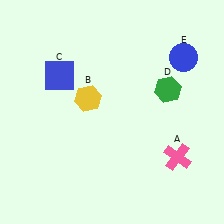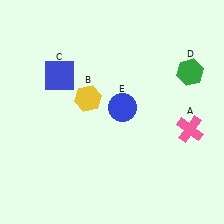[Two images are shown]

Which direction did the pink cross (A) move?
The pink cross (A) moved up.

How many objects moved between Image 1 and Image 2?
3 objects moved between the two images.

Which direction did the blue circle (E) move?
The blue circle (E) moved left.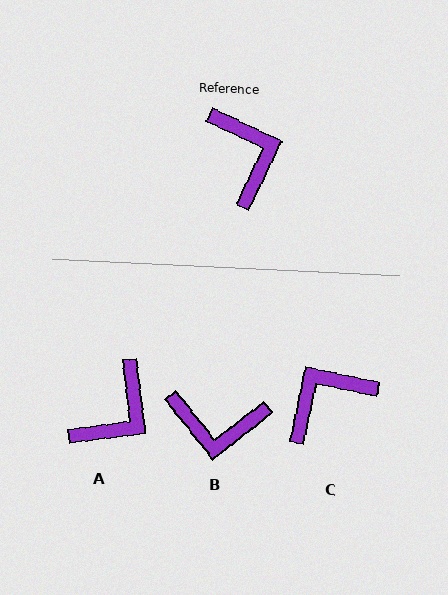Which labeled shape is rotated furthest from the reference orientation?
B, about 116 degrees away.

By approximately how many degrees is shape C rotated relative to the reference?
Approximately 104 degrees counter-clockwise.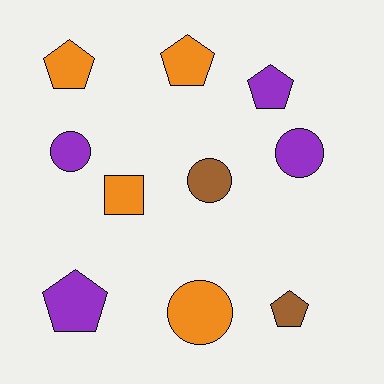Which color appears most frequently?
Orange, with 4 objects.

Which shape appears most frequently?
Pentagon, with 5 objects.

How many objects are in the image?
There are 10 objects.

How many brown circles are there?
There is 1 brown circle.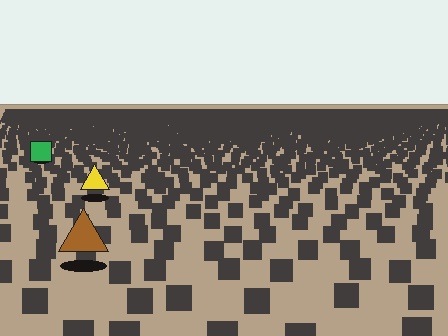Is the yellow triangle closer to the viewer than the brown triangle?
No. The brown triangle is closer — you can tell from the texture gradient: the ground texture is coarser near it.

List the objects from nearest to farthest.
From nearest to farthest: the brown triangle, the yellow triangle, the green square.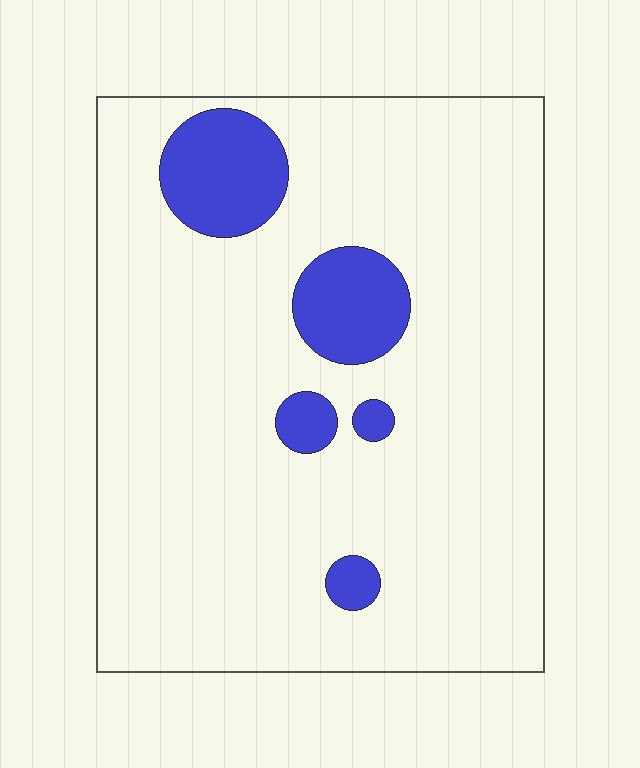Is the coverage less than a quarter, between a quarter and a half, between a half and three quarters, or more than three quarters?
Less than a quarter.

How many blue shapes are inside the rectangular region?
5.